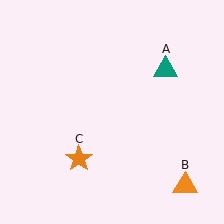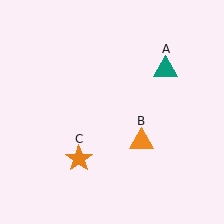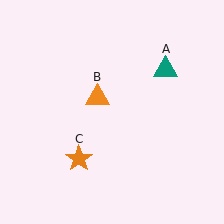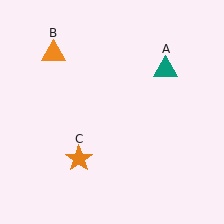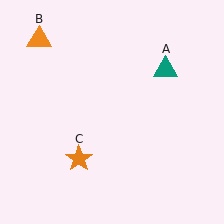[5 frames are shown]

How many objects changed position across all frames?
1 object changed position: orange triangle (object B).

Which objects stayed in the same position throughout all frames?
Teal triangle (object A) and orange star (object C) remained stationary.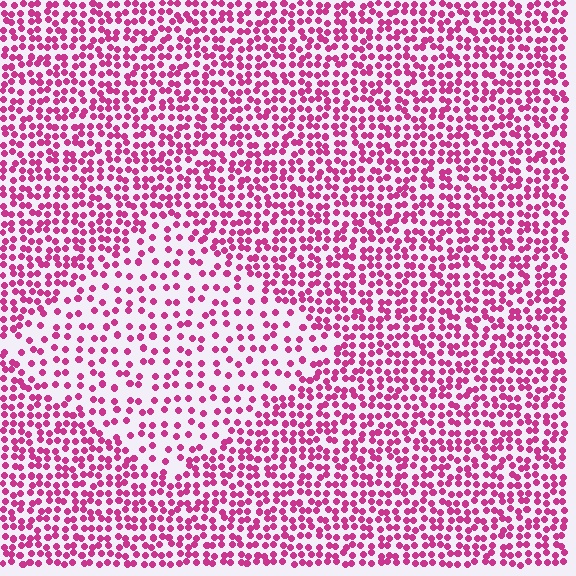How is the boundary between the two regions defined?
The boundary is defined by a change in element density (approximately 2.0x ratio). All elements are the same color, size, and shape.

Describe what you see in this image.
The image contains small magenta elements arranged at two different densities. A diamond-shaped region is visible where the elements are less densely packed than the surrounding area.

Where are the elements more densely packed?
The elements are more densely packed outside the diamond boundary.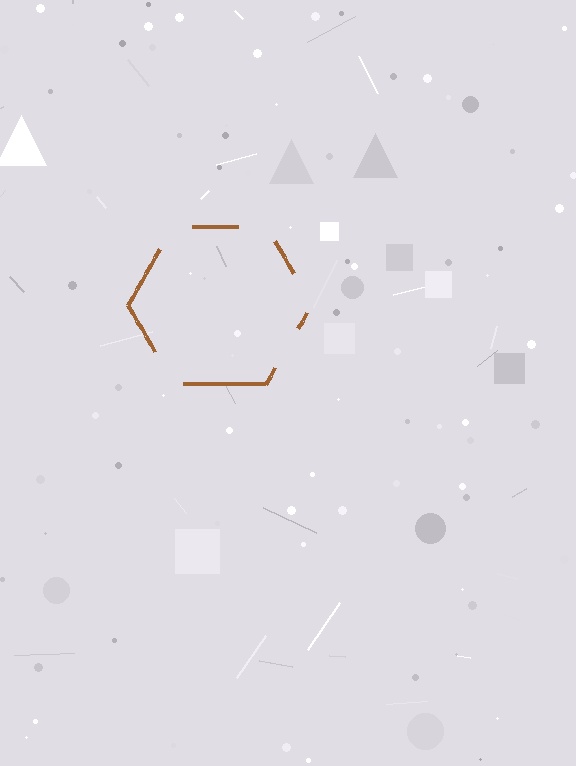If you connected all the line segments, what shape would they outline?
They would outline a hexagon.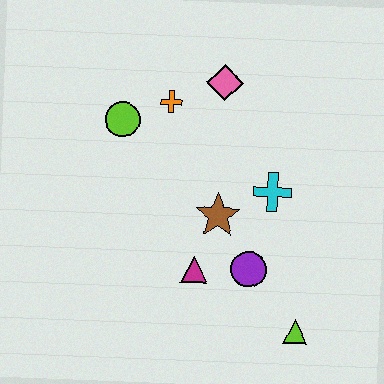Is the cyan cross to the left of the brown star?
No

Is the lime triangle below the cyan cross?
Yes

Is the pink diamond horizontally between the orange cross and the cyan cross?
Yes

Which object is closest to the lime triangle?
The purple circle is closest to the lime triangle.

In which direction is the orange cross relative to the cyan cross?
The orange cross is to the left of the cyan cross.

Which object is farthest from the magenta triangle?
The pink diamond is farthest from the magenta triangle.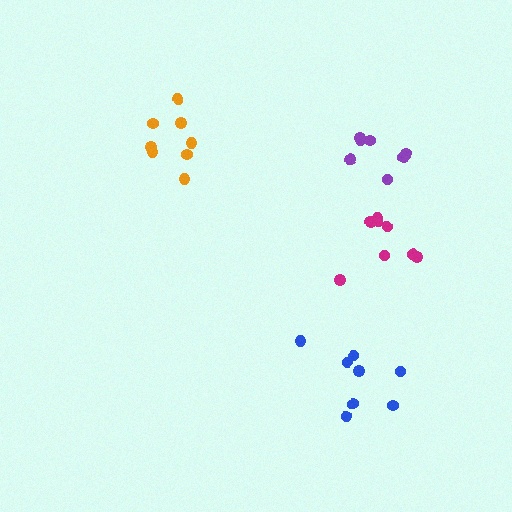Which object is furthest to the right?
The magenta cluster is rightmost.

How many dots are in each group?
Group 1: 8 dots, Group 2: 7 dots, Group 3: 8 dots, Group 4: 8 dots (31 total).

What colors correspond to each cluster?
The clusters are colored: blue, purple, orange, magenta.